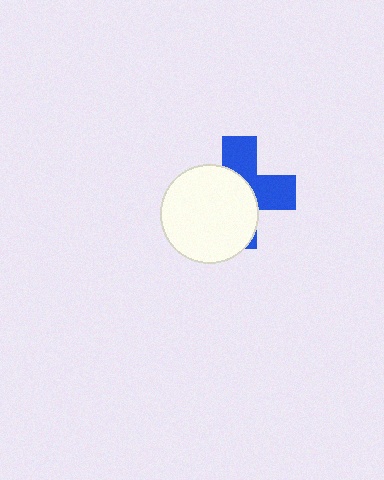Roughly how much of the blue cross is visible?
A small part of it is visible (roughly 43%).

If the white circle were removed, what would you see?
You would see the complete blue cross.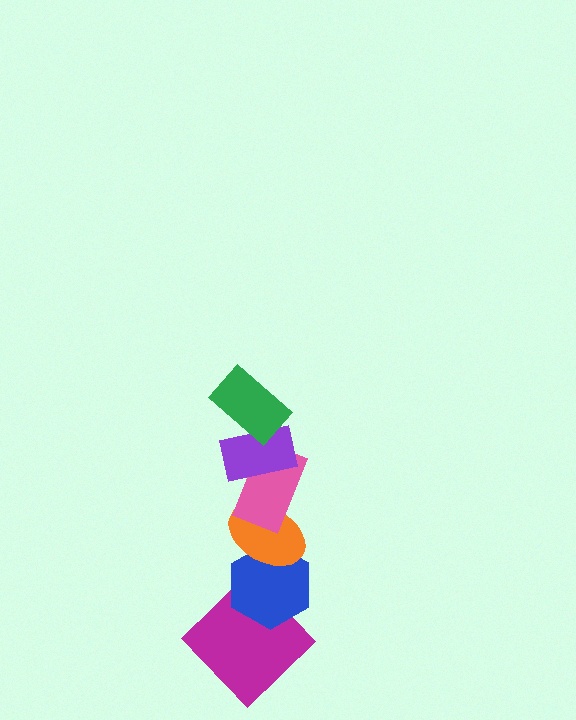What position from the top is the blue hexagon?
The blue hexagon is 5th from the top.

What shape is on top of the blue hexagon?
The orange ellipse is on top of the blue hexagon.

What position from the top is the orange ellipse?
The orange ellipse is 4th from the top.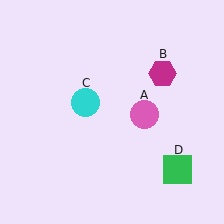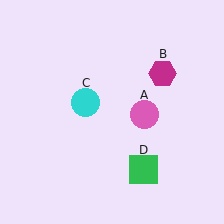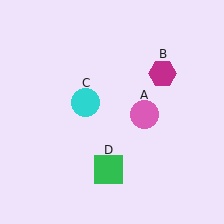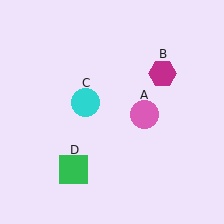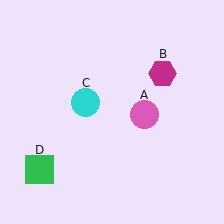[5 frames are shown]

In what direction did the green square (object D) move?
The green square (object D) moved left.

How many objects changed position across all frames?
1 object changed position: green square (object D).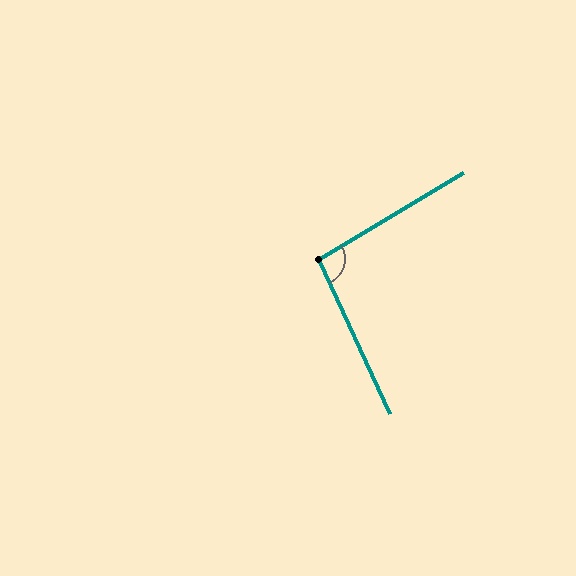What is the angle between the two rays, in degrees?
Approximately 96 degrees.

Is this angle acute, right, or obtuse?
It is obtuse.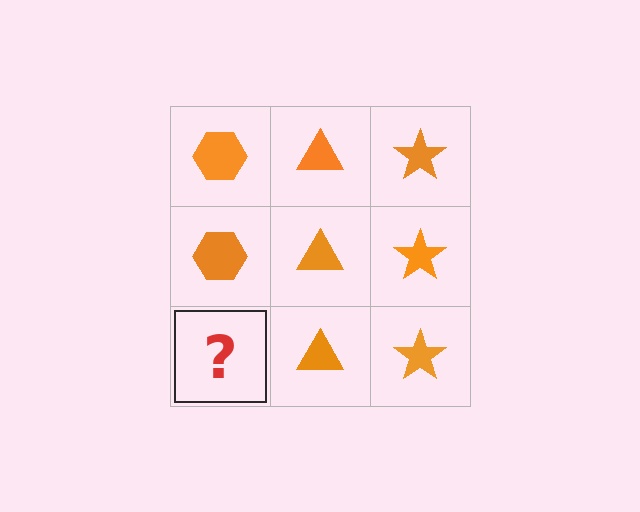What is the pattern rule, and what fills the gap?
The rule is that each column has a consistent shape. The gap should be filled with an orange hexagon.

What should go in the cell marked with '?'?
The missing cell should contain an orange hexagon.